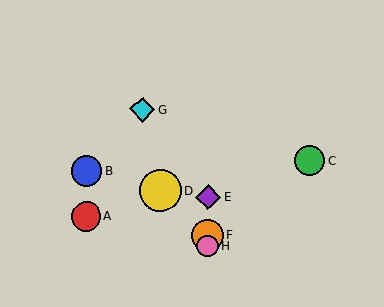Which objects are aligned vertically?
Objects E, F, H are aligned vertically.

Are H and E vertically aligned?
Yes, both are at x≈207.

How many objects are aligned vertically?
3 objects (E, F, H) are aligned vertically.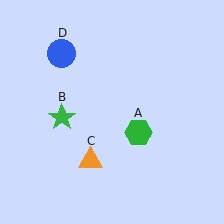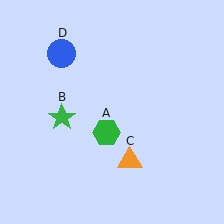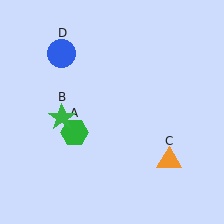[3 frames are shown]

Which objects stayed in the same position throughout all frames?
Green star (object B) and blue circle (object D) remained stationary.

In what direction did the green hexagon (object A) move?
The green hexagon (object A) moved left.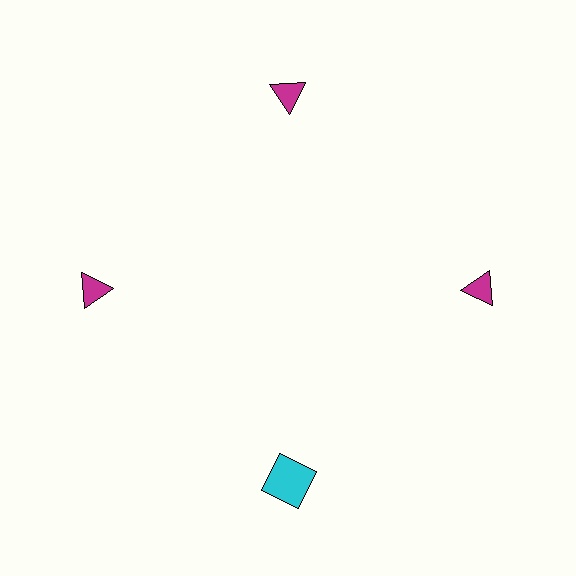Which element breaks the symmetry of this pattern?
The cyan square at roughly the 6 o'clock position breaks the symmetry. All other shapes are magenta triangles.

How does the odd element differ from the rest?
It differs in both color (cyan instead of magenta) and shape (square instead of triangle).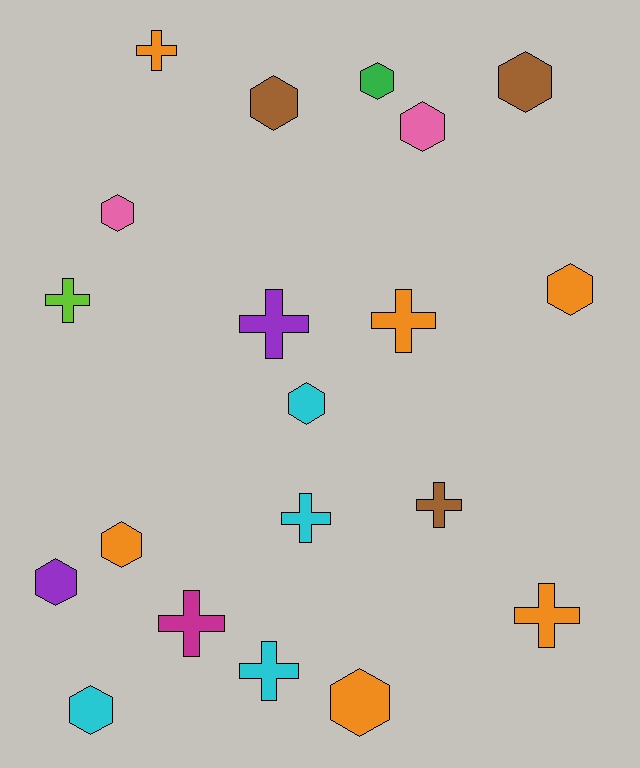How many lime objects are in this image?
There is 1 lime object.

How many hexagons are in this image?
There are 11 hexagons.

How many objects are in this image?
There are 20 objects.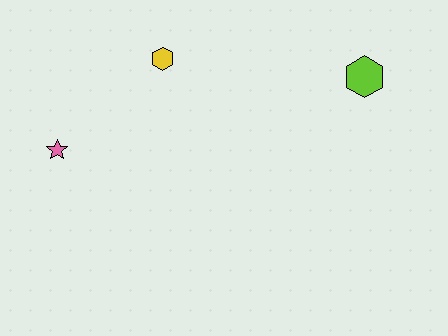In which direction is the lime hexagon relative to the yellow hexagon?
The lime hexagon is to the right of the yellow hexagon.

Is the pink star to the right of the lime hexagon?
No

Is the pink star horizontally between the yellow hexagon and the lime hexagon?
No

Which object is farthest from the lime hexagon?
The pink star is farthest from the lime hexagon.